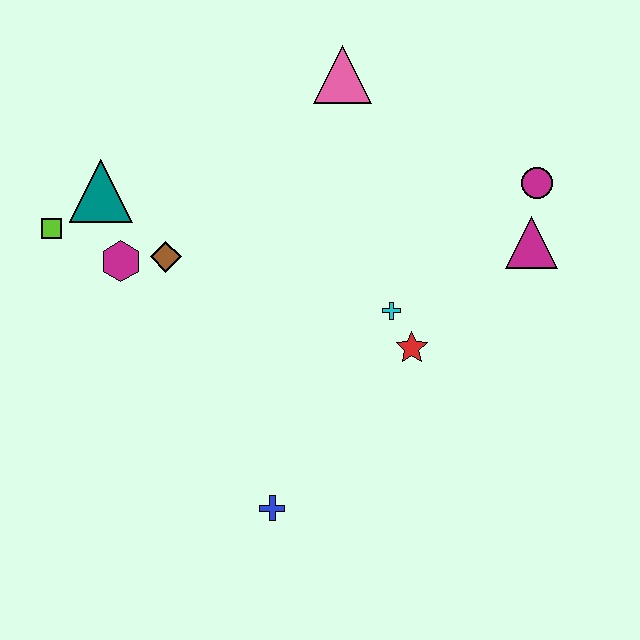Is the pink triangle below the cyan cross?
No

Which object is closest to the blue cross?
The red star is closest to the blue cross.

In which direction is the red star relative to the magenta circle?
The red star is below the magenta circle.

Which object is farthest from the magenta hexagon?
The magenta circle is farthest from the magenta hexagon.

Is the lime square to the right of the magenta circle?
No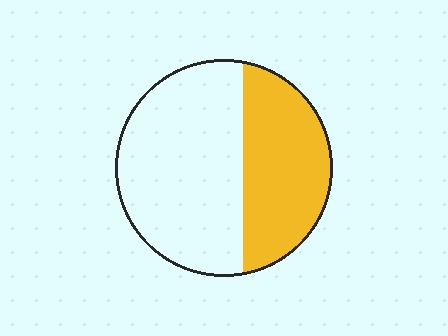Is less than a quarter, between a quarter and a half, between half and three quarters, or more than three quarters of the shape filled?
Between a quarter and a half.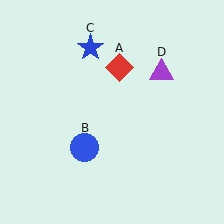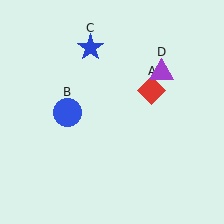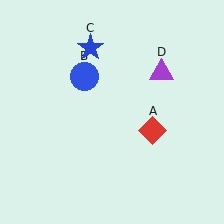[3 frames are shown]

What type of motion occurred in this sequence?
The red diamond (object A), blue circle (object B) rotated clockwise around the center of the scene.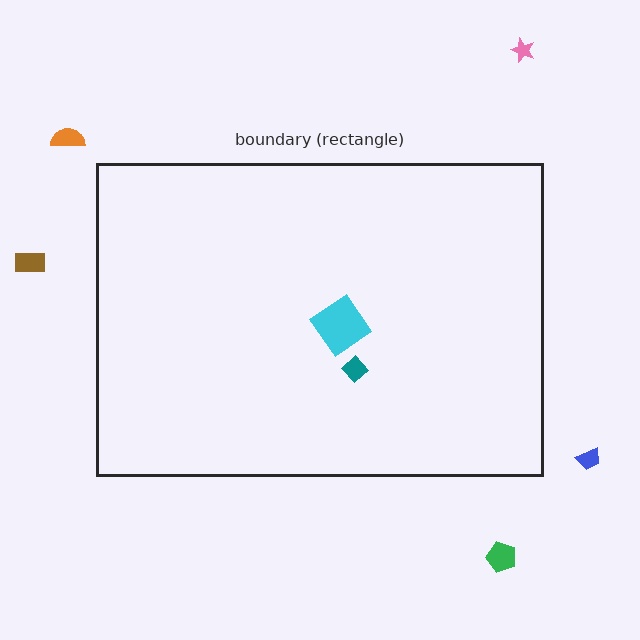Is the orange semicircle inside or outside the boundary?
Outside.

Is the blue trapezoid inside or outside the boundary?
Outside.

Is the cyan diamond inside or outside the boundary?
Inside.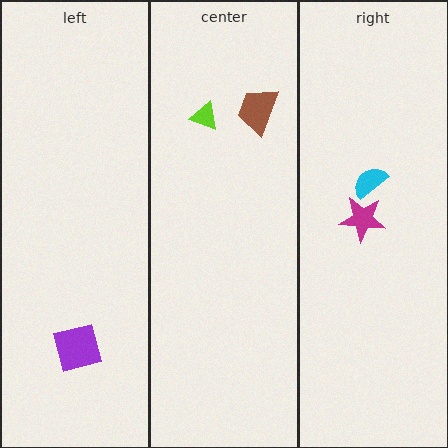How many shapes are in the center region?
2.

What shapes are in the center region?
The lime triangle, the brown trapezoid.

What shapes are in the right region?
The cyan semicircle, the magenta star.